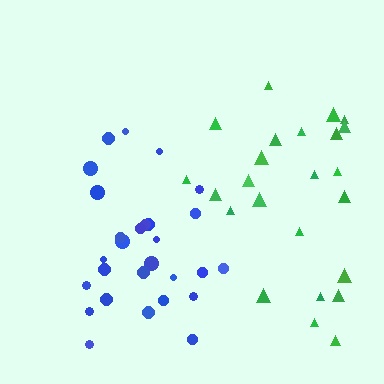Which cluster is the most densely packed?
Blue.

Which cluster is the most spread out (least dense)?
Green.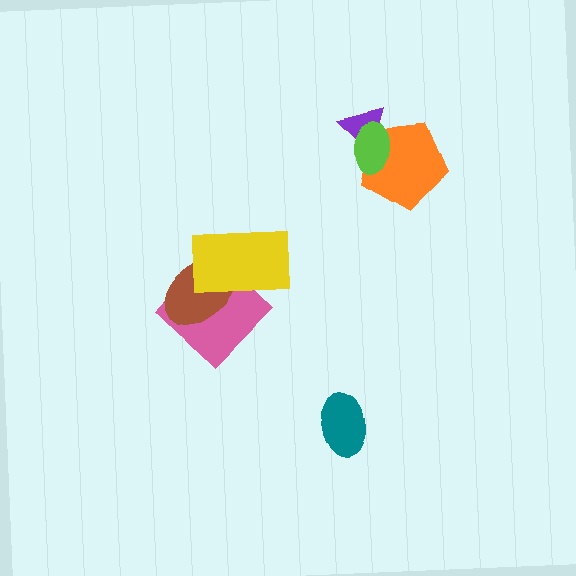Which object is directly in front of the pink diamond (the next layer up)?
The brown ellipse is directly in front of the pink diamond.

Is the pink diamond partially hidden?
Yes, it is partially covered by another shape.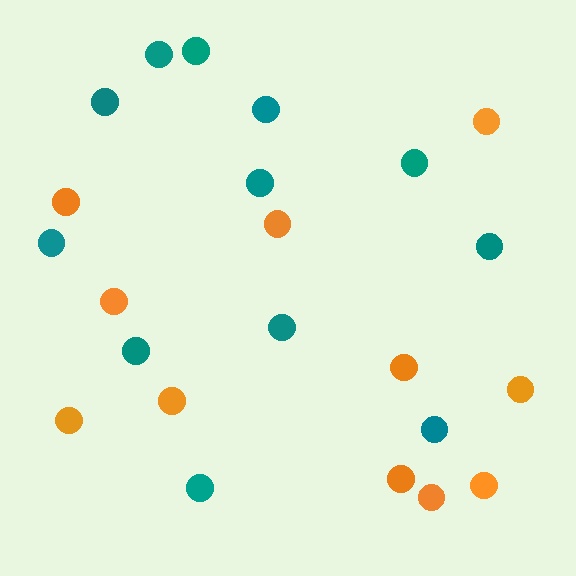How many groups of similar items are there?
There are 2 groups: one group of orange circles (11) and one group of teal circles (12).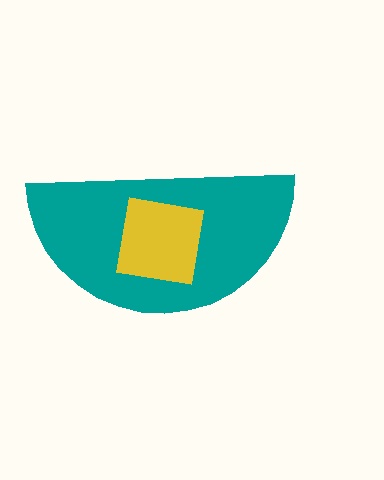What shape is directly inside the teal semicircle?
The yellow square.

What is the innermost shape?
The yellow square.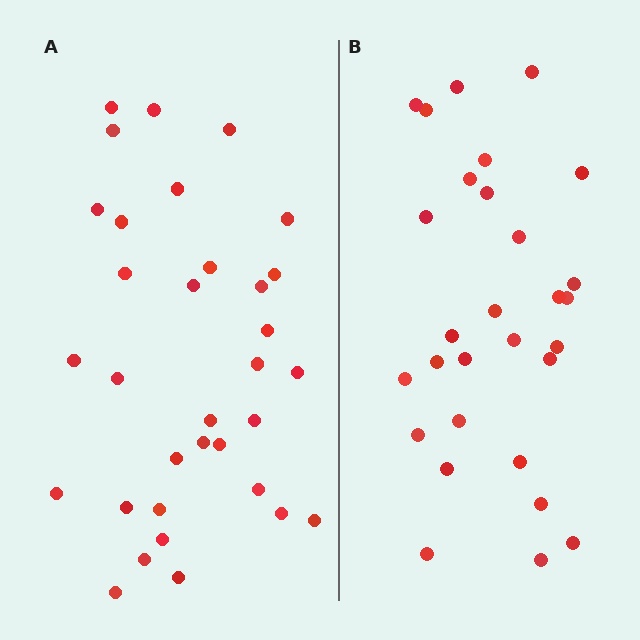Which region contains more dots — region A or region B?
Region A (the left region) has more dots.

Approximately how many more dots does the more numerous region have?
Region A has about 4 more dots than region B.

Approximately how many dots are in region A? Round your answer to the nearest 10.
About 30 dots. (The exact count is 33, which rounds to 30.)